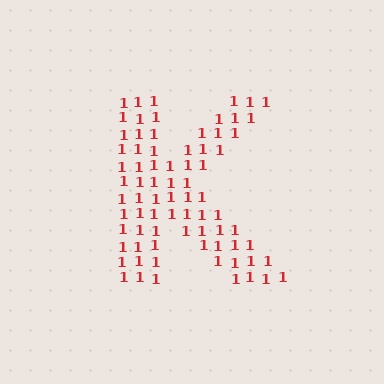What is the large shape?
The large shape is the letter K.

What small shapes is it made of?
It is made of small digit 1's.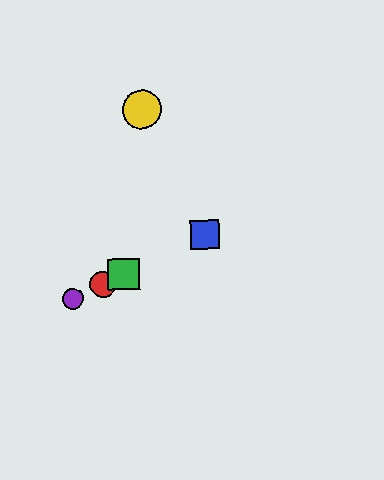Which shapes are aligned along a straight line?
The red circle, the blue square, the green square, the purple circle are aligned along a straight line.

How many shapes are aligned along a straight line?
4 shapes (the red circle, the blue square, the green square, the purple circle) are aligned along a straight line.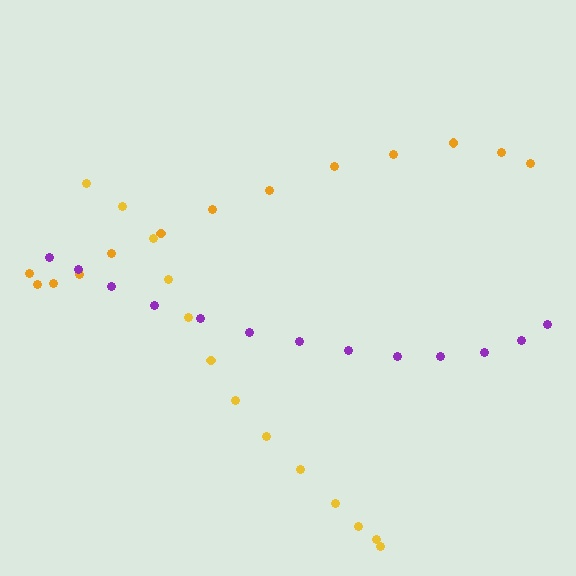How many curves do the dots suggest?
There are 3 distinct paths.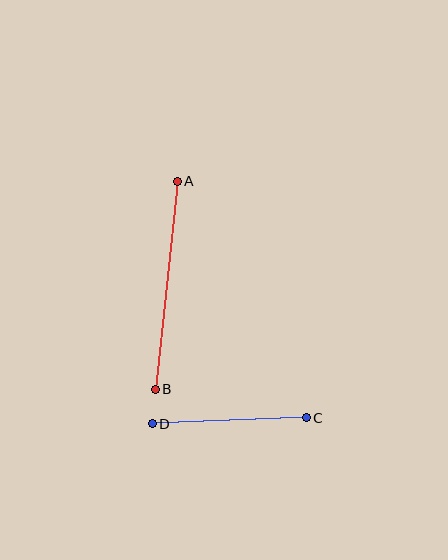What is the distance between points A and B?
The distance is approximately 209 pixels.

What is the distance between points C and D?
The distance is approximately 154 pixels.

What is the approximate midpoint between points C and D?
The midpoint is at approximately (229, 421) pixels.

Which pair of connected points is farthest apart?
Points A and B are farthest apart.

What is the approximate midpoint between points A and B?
The midpoint is at approximately (166, 285) pixels.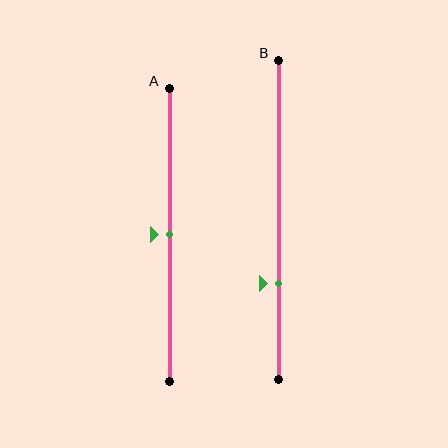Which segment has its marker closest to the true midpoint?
Segment A has its marker closest to the true midpoint.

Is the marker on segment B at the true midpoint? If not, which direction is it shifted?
No, the marker on segment B is shifted downward by about 20% of the segment length.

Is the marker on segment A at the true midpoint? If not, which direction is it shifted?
Yes, the marker on segment A is at the true midpoint.